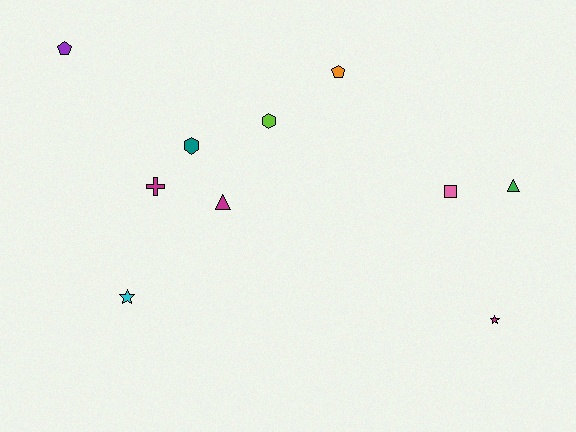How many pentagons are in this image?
There are 2 pentagons.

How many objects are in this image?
There are 10 objects.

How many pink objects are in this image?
There is 1 pink object.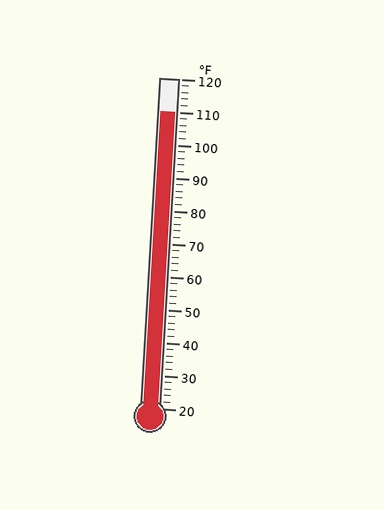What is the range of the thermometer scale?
The thermometer scale ranges from 20°F to 120°F.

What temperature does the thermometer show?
The thermometer shows approximately 110°F.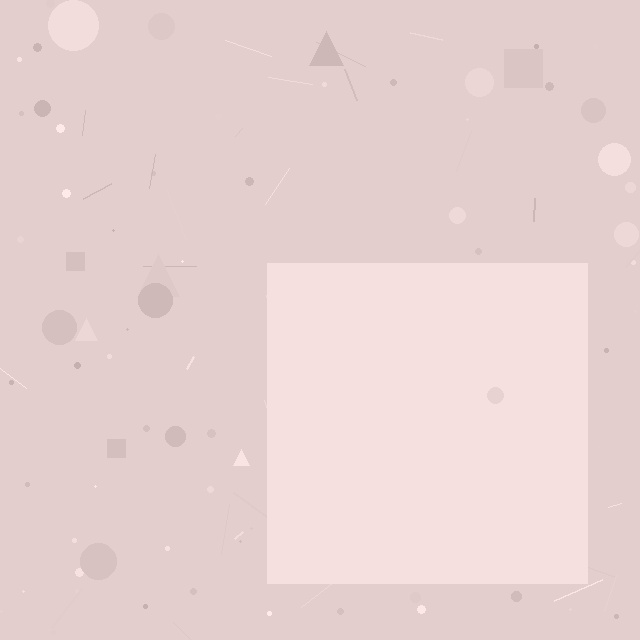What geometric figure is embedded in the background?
A square is embedded in the background.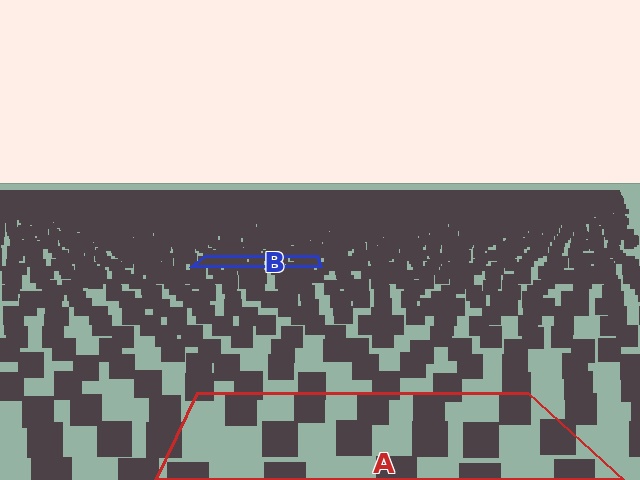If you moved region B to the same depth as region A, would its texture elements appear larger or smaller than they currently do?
They would appear larger. At a closer depth, the same texture elements are projected at a bigger on-screen size.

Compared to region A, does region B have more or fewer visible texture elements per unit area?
Region B has more texture elements per unit area — they are packed more densely because it is farther away.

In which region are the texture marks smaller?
The texture marks are smaller in region B, because it is farther away.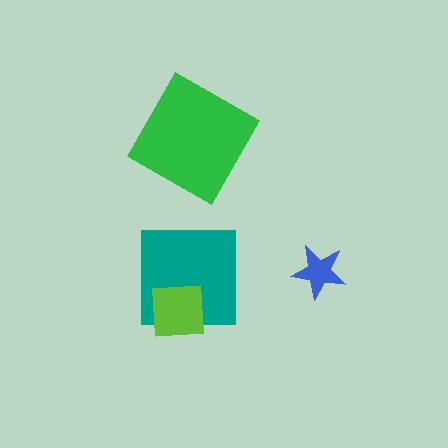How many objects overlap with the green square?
0 objects overlap with the green square.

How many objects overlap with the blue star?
0 objects overlap with the blue star.